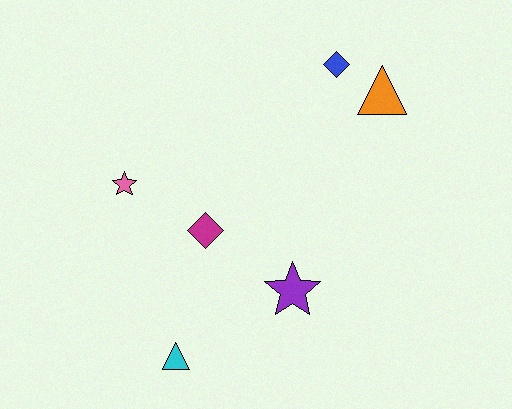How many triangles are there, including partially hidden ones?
There are 2 triangles.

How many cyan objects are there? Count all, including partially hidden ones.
There is 1 cyan object.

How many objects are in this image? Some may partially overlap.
There are 6 objects.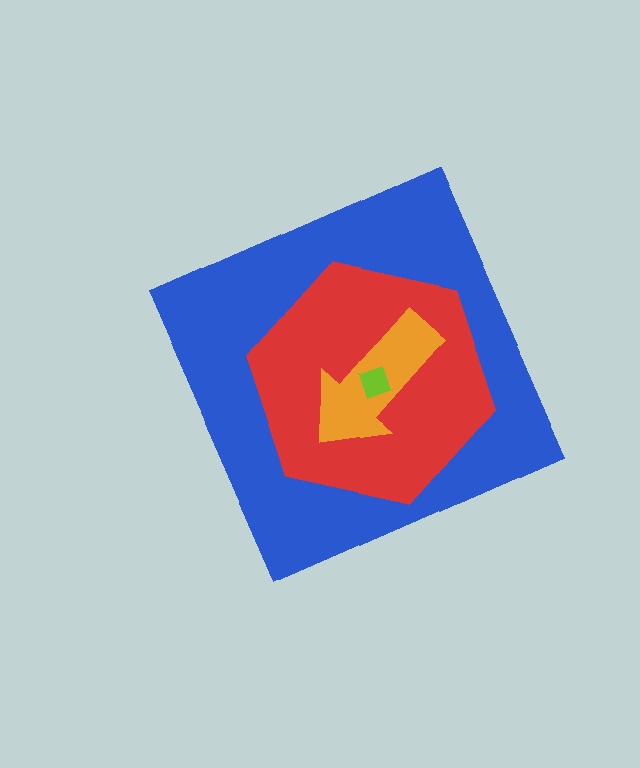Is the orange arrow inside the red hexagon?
Yes.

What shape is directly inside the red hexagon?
The orange arrow.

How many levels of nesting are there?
4.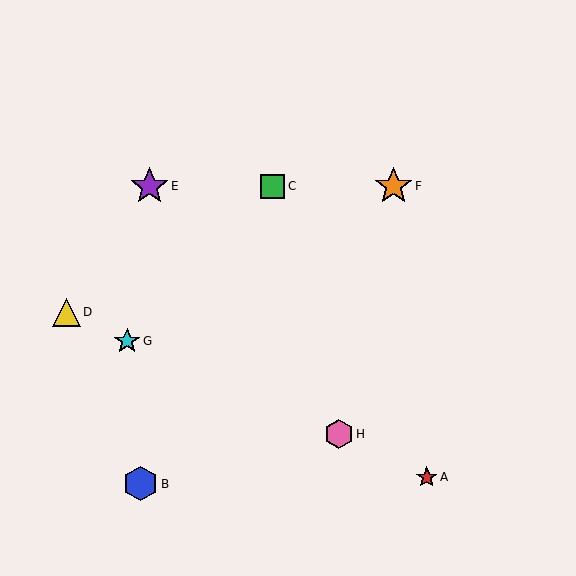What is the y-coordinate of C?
Object C is at y≈186.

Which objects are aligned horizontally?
Objects C, E, F are aligned horizontally.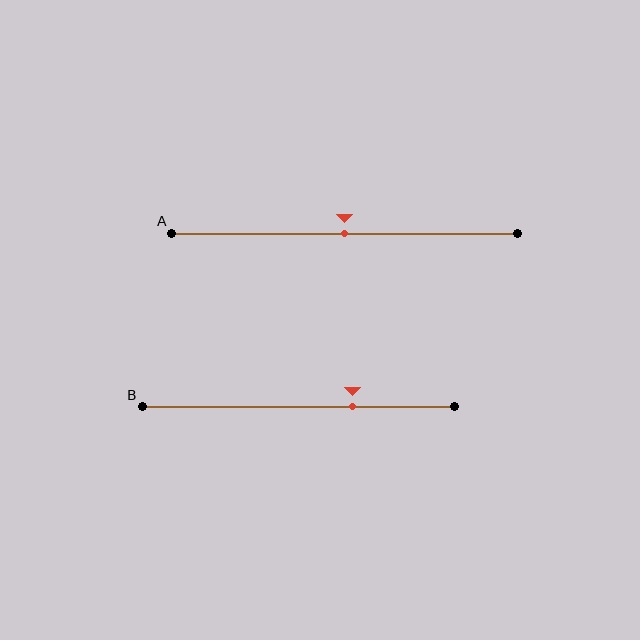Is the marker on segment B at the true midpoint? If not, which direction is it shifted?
No, the marker on segment B is shifted to the right by about 17% of the segment length.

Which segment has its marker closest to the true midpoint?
Segment A has its marker closest to the true midpoint.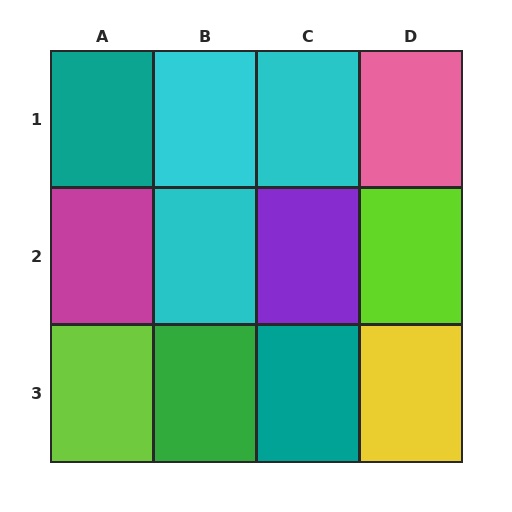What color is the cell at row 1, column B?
Cyan.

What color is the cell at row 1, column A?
Teal.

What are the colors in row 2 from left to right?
Magenta, cyan, purple, lime.